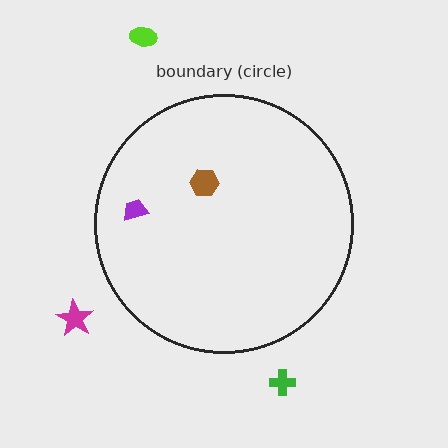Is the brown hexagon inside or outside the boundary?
Inside.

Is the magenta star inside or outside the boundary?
Outside.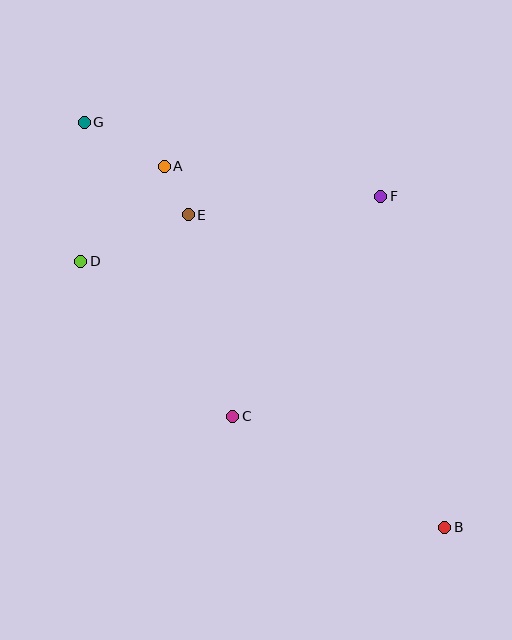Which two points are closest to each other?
Points A and E are closest to each other.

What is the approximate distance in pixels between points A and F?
The distance between A and F is approximately 219 pixels.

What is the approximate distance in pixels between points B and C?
The distance between B and C is approximately 240 pixels.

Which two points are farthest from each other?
Points B and G are farthest from each other.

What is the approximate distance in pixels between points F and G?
The distance between F and G is approximately 306 pixels.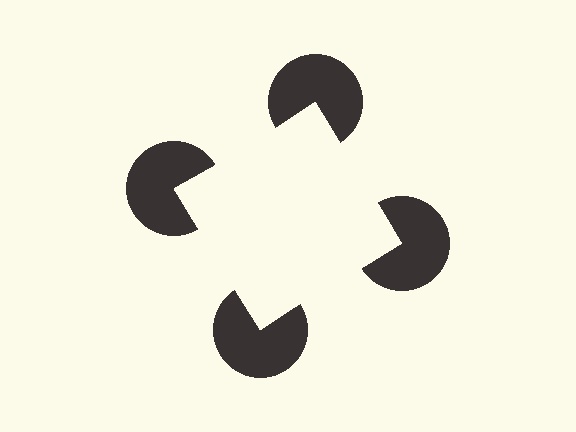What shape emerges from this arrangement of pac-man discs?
An illusory square — its edges are inferred from the aligned wedge cuts in the pac-man discs, not physically drawn.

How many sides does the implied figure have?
4 sides.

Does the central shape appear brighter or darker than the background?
It typically appears slightly brighter than the background, even though no actual brightness change is drawn.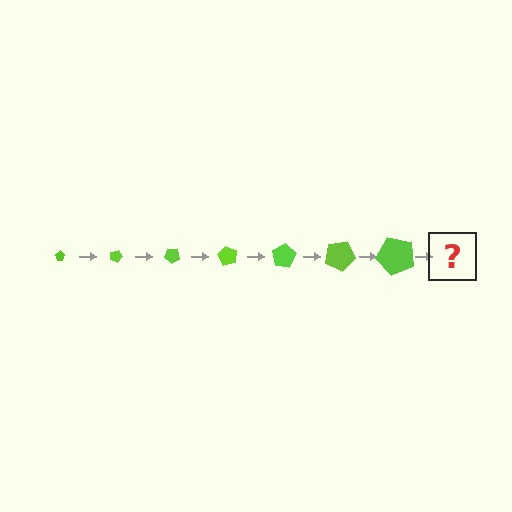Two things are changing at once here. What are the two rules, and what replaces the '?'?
The two rules are that the pentagon grows larger each step and it rotates 20 degrees each step. The '?' should be a pentagon, larger than the previous one and rotated 140 degrees from the start.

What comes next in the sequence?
The next element should be a pentagon, larger than the previous one and rotated 140 degrees from the start.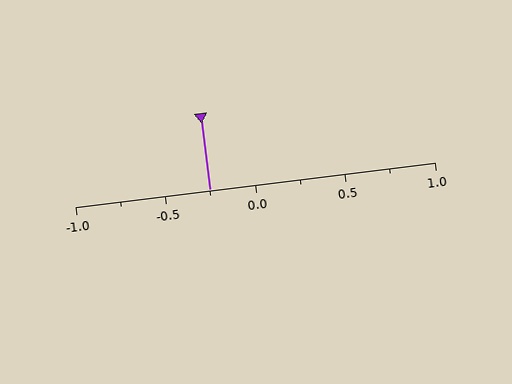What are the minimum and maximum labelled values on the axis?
The axis runs from -1.0 to 1.0.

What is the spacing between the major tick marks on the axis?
The major ticks are spaced 0.5 apart.